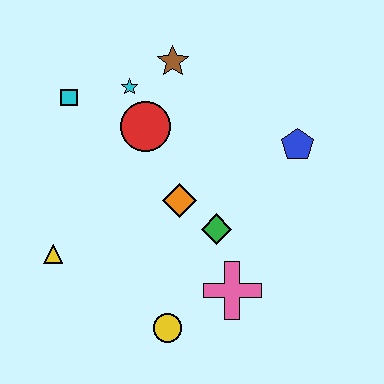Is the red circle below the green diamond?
No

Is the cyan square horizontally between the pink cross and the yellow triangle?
Yes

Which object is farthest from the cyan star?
The yellow circle is farthest from the cyan star.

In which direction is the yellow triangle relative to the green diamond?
The yellow triangle is to the left of the green diamond.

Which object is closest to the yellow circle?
The pink cross is closest to the yellow circle.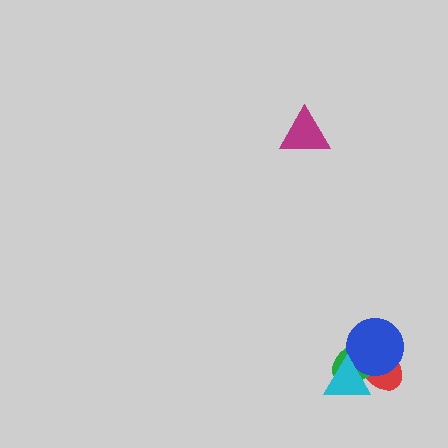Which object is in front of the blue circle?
The cyan triangle is in front of the blue circle.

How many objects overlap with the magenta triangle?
0 objects overlap with the magenta triangle.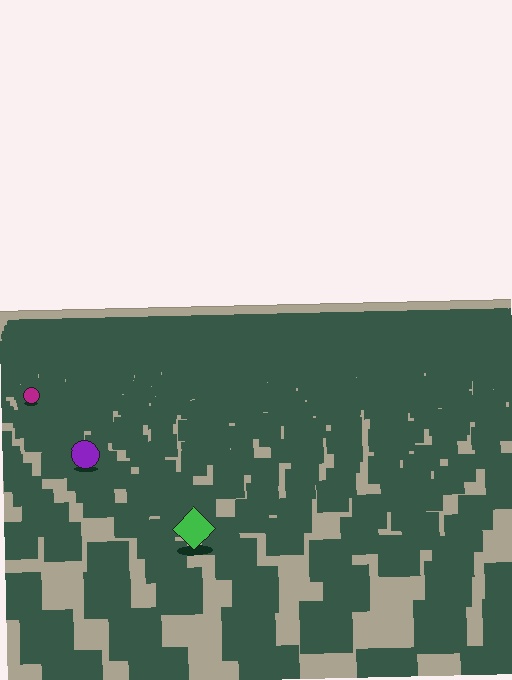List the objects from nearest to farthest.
From nearest to farthest: the green diamond, the purple circle, the magenta circle.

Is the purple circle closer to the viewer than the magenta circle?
Yes. The purple circle is closer — you can tell from the texture gradient: the ground texture is coarser near it.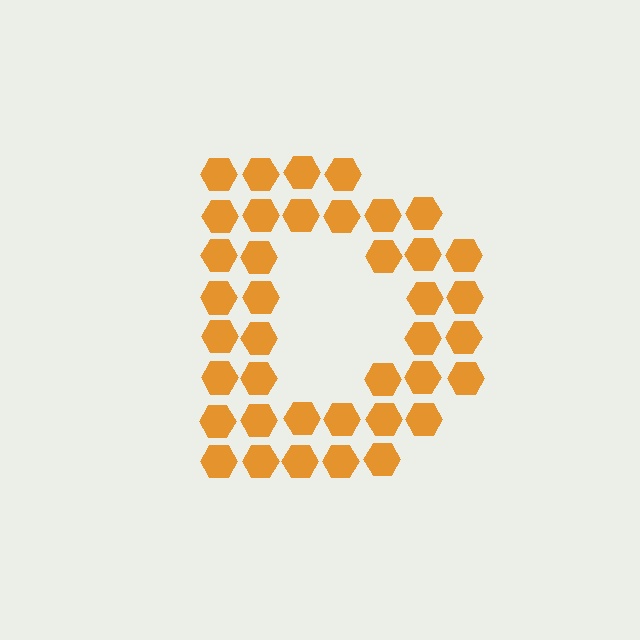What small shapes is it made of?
It is made of small hexagons.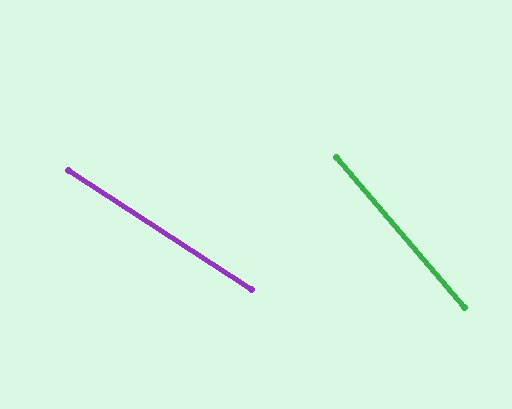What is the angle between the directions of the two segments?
Approximately 16 degrees.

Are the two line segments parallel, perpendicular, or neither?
Neither parallel nor perpendicular — they differ by about 16°.